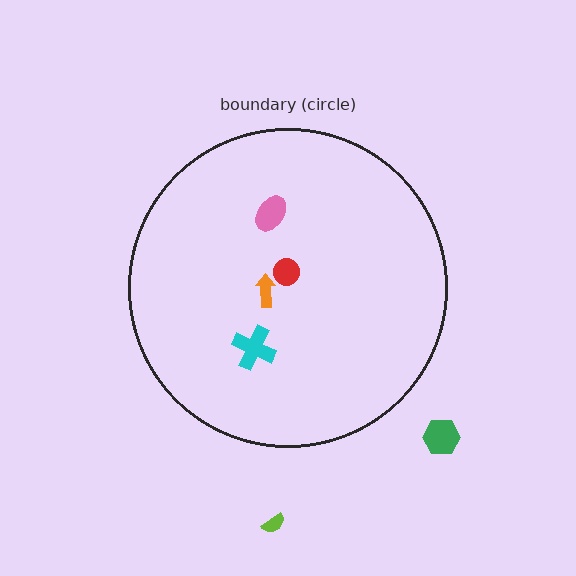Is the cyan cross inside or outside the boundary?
Inside.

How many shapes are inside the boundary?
4 inside, 2 outside.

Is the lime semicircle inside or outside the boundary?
Outside.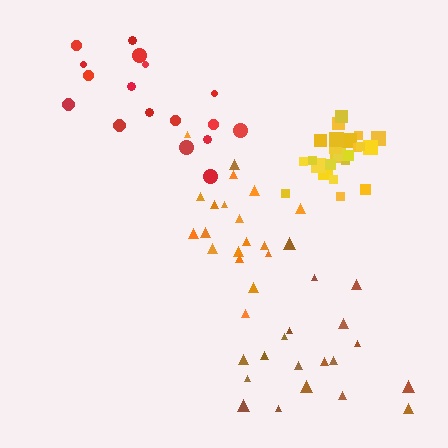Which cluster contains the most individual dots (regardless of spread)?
Yellow (26).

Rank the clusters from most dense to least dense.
yellow, orange, red, brown.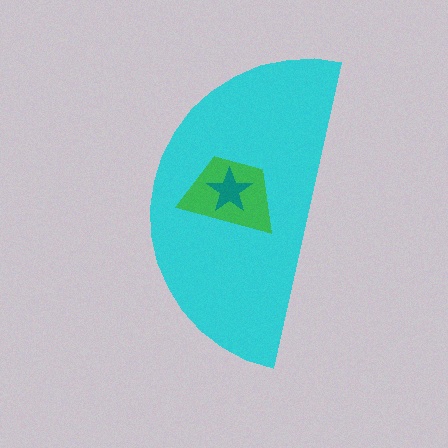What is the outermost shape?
The cyan semicircle.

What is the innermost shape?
The teal star.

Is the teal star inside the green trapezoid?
Yes.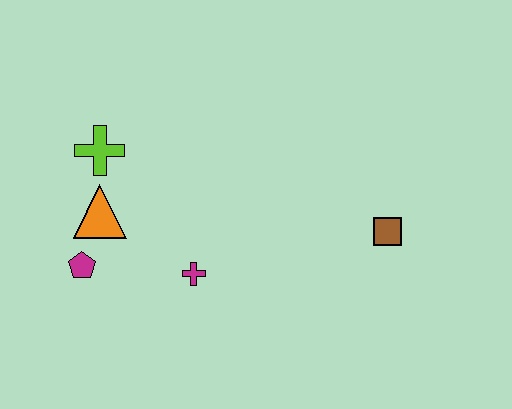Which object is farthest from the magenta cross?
The brown square is farthest from the magenta cross.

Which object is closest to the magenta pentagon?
The orange triangle is closest to the magenta pentagon.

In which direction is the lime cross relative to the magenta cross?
The lime cross is above the magenta cross.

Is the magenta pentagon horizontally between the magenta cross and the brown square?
No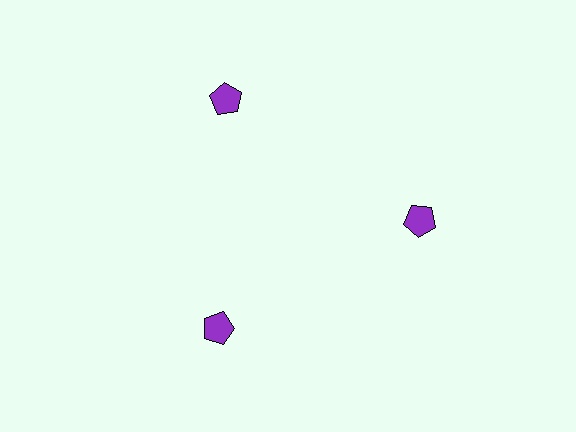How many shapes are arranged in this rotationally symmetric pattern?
There are 3 shapes, arranged in 3 groups of 1.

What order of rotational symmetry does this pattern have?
This pattern has 3-fold rotational symmetry.